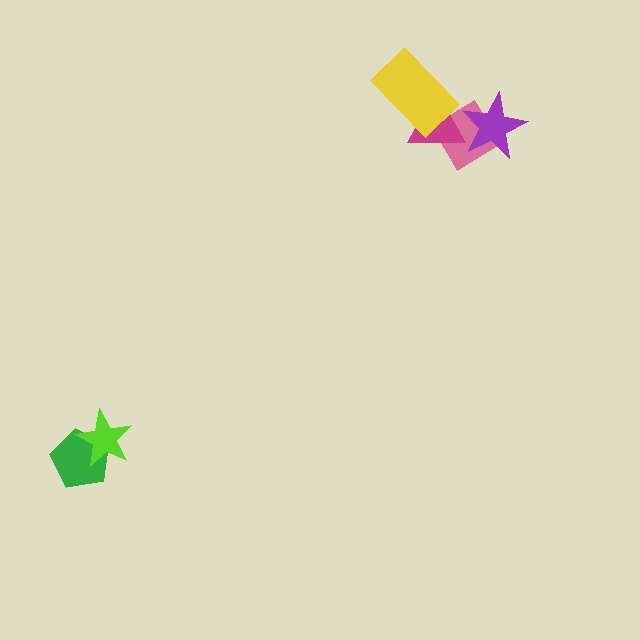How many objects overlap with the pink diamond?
3 objects overlap with the pink diamond.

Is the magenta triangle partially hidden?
Yes, it is partially covered by another shape.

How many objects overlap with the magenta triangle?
3 objects overlap with the magenta triangle.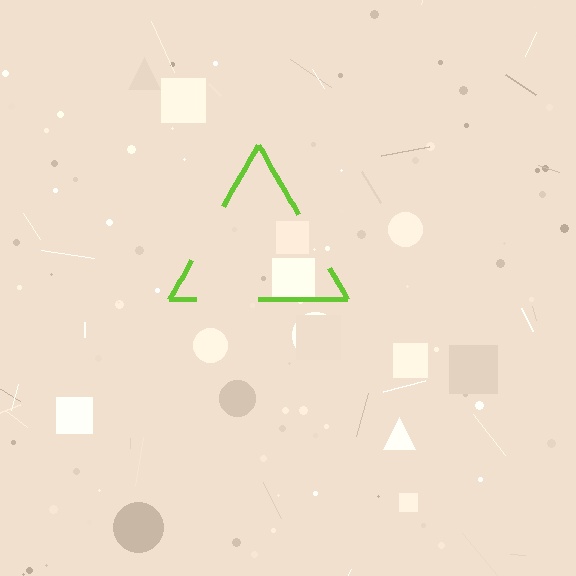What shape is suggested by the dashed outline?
The dashed outline suggests a triangle.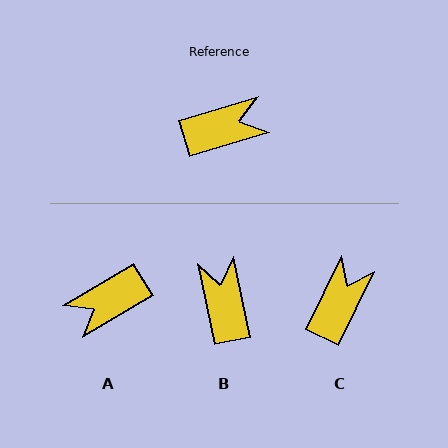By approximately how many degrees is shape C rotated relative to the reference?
Approximately 47 degrees counter-clockwise.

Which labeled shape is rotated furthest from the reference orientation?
A, about 166 degrees away.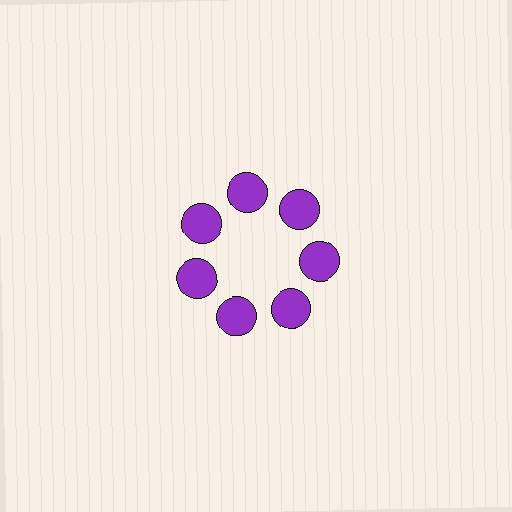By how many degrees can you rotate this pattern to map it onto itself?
The pattern maps onto itself every 51 degrees of rotation.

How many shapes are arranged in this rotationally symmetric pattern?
There are 7 shapes, arranged in 7 groups of 1.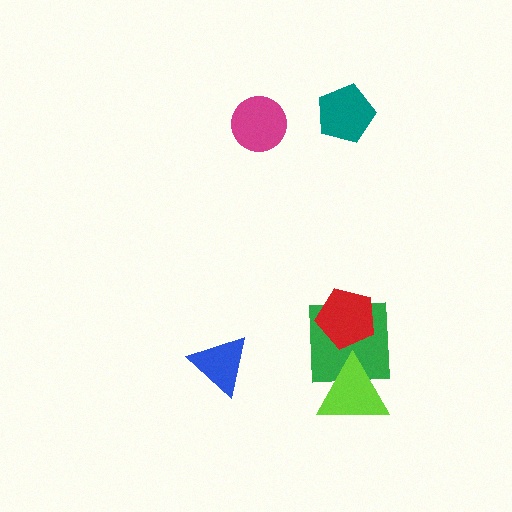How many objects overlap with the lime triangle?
1 object overlaps with the lime triangle.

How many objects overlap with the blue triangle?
0 objects overlap with the blue triangle.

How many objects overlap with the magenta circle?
0 objects overlap with the magenta circle.